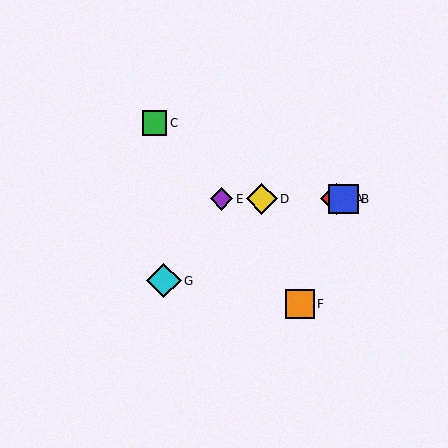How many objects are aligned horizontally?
4 objects (A, B, D, E) are aligned horizontally.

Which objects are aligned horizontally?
Objects A, B, D, E are aligned horizontally.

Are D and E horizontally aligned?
Yes, both are at y≈199.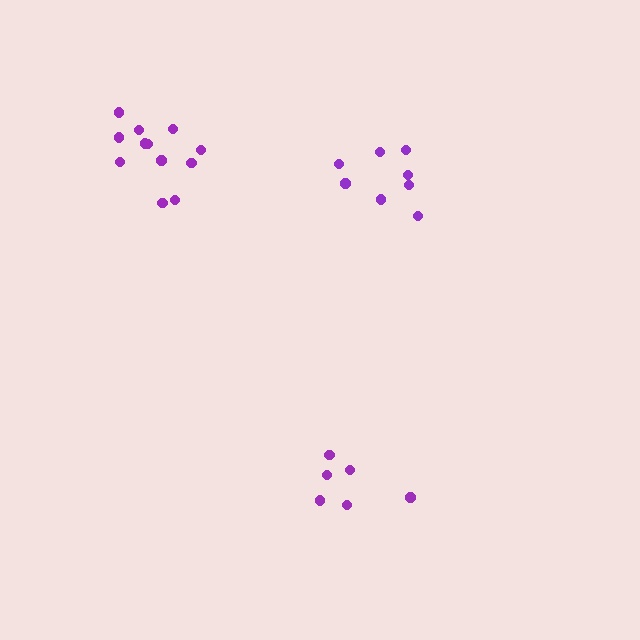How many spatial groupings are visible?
There are 3 spatial groupings.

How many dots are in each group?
Group 1: 12 dots, Group 2: 6 dots, Group 3: 8 dots (26 total).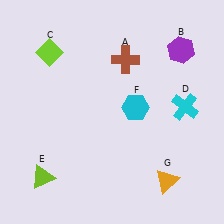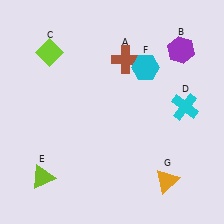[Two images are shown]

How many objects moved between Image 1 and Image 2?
1 object moved between the two images.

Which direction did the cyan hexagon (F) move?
The cyan hexagon (F) moved up.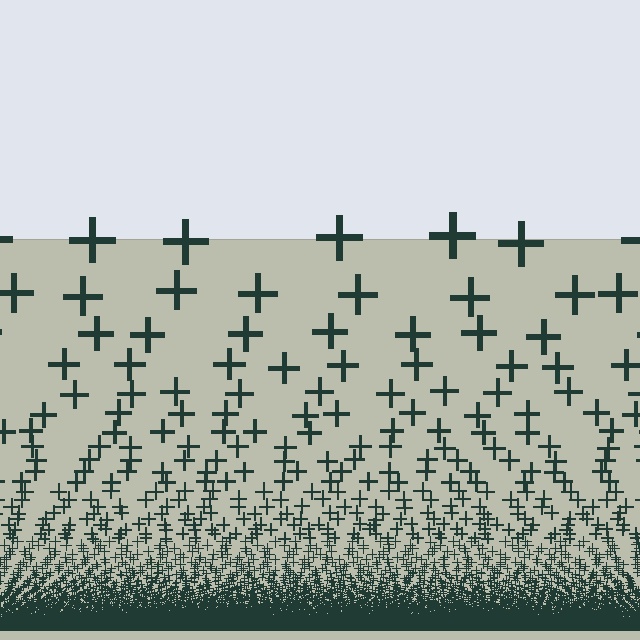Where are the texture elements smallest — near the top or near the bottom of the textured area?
Near the bottom.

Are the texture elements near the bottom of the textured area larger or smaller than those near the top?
Smaller. The gradient is inverted — elements near the bottom are smaller and denser.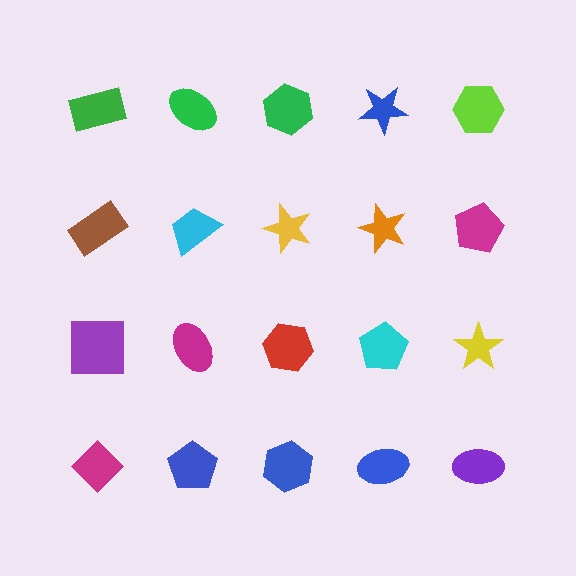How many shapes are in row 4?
5 shapes.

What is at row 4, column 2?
A blue pentagon.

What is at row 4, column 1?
A magenta diamond.